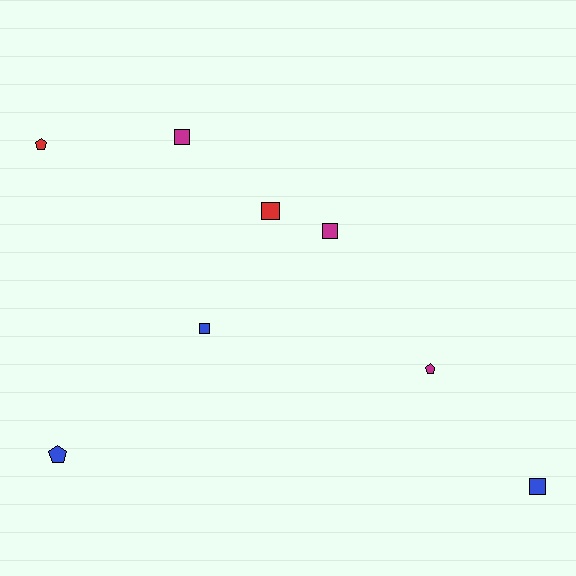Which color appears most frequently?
Blue, with 3 objects.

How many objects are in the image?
There are 8 objects.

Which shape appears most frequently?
Square, with 5 objects.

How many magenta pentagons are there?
There is 1 magenta pentagon.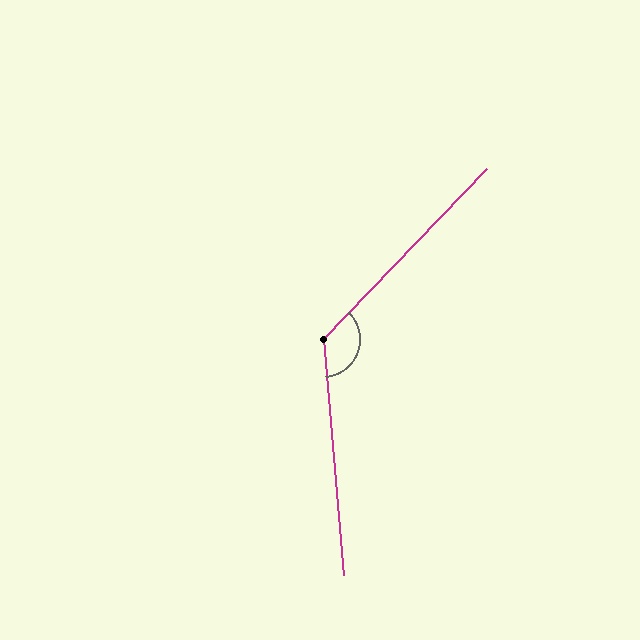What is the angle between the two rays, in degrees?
Approximately 131 degrees.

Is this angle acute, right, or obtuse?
It is obtuse.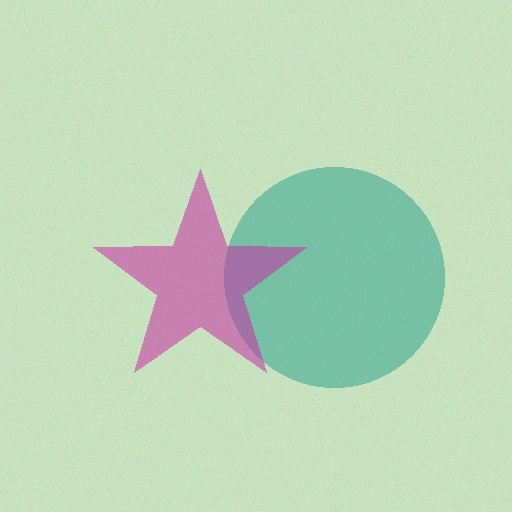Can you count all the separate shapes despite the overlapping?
Yes, there are 2 separate shapes.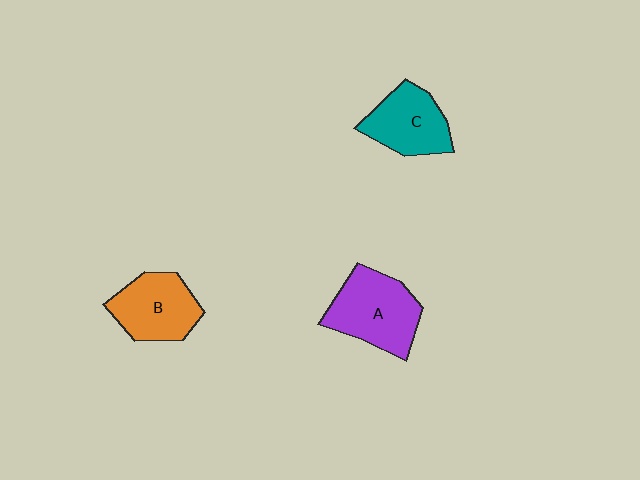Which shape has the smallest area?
Shape C (teal).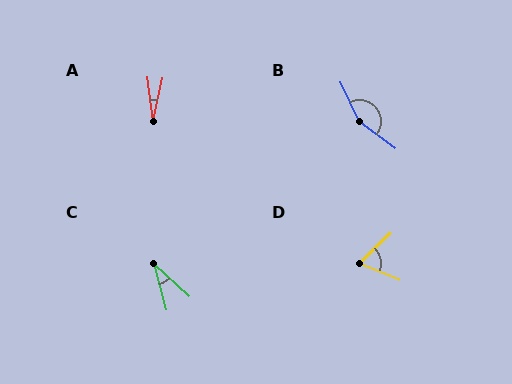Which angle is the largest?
B, at approximately 151 degrees.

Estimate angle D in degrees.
Approximately 66 degrees.